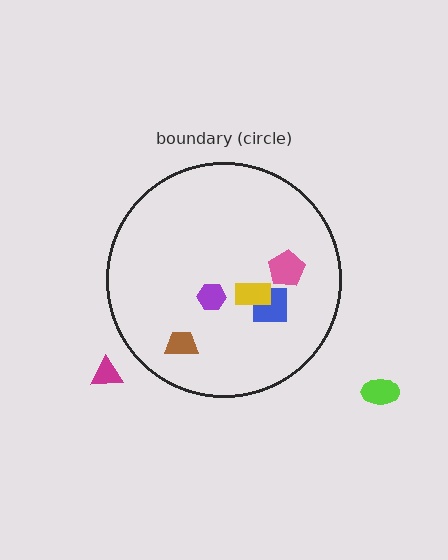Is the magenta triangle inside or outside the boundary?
Outside.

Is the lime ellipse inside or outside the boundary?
Outside.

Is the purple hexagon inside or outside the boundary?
Inside.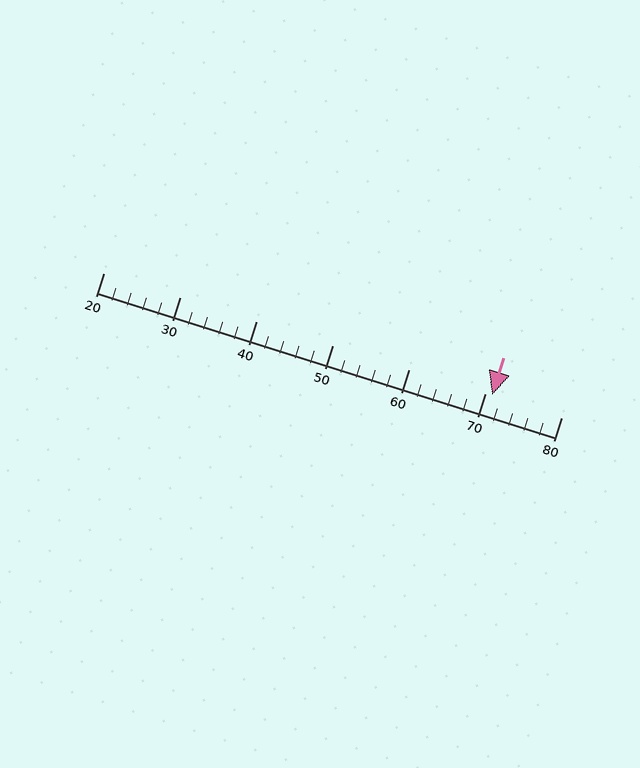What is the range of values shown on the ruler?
The ruler shows values from 20 to 80.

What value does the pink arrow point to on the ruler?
The pink arrow points to approximately 71.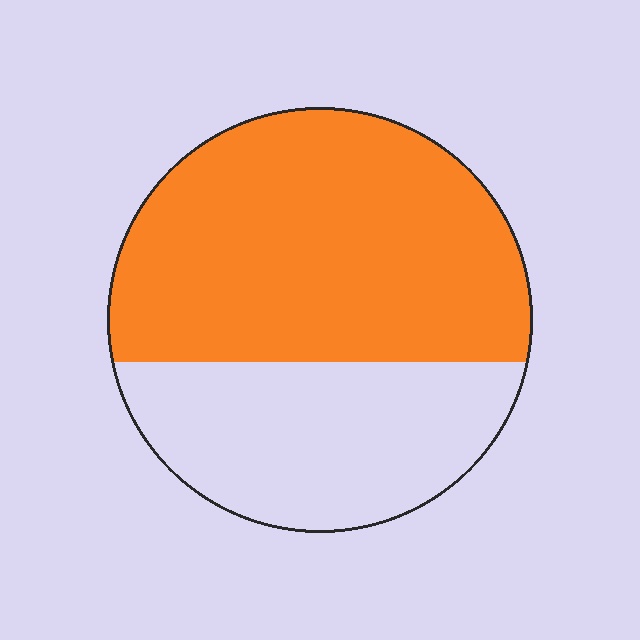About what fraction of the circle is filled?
About five eighths (5/8).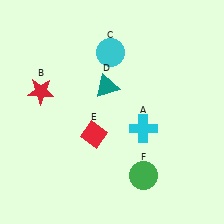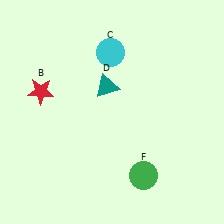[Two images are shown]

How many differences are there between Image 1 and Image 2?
There are 2 differences between the two images.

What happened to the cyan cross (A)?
The cyan cross (A) was removed in Image 2. It was in the bottom-right area of Image 1.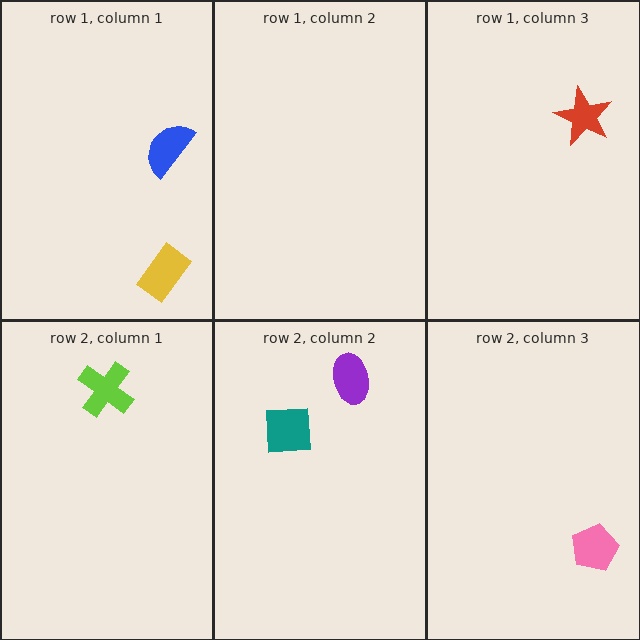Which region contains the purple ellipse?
The row 2, column 2 region.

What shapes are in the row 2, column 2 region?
The teal square, the purple ellipse.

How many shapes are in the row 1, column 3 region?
1.